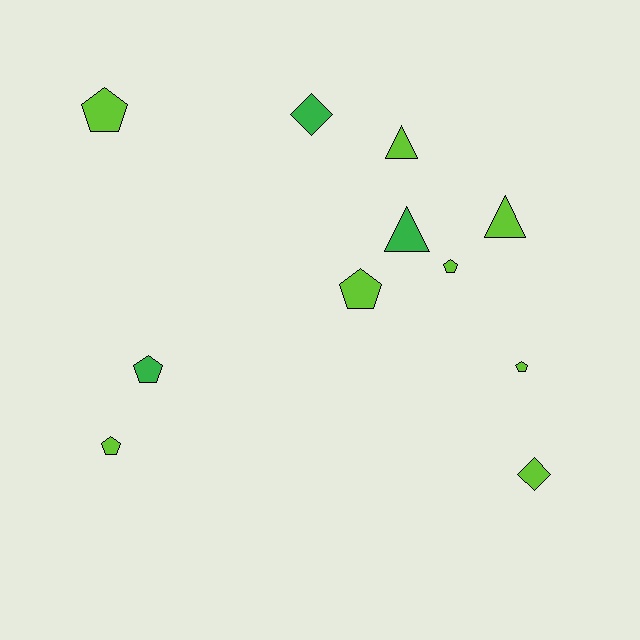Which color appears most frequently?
Lime, with 8 objects.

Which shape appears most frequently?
Pentagon, with 6 objects.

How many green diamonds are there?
There is 1 green diamond.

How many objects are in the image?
There are 11 objects.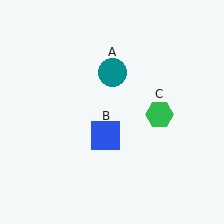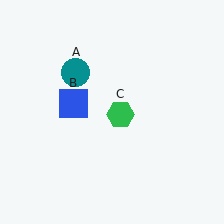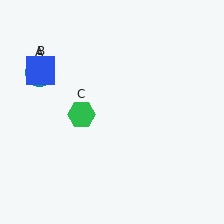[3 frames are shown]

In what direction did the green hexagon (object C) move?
The green hexagon (object C) moved left.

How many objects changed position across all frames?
3 objects changed position: teal circle (object A), blue square (object B), green hexagon (object C).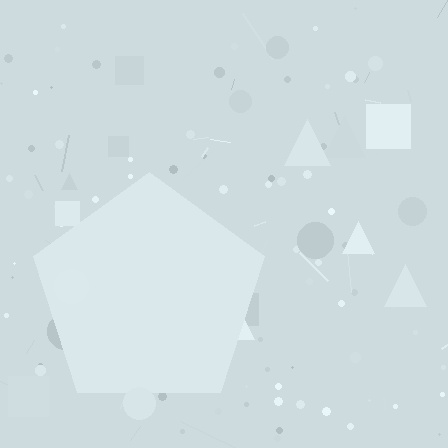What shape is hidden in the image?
A pentagon is hidden in the image.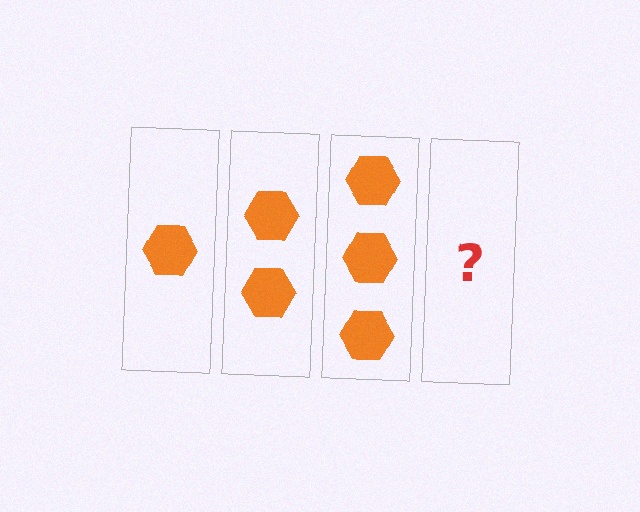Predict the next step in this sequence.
The next step is 4 hexagons.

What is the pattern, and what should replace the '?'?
The pattern is that each step adds one more hexagon. The '?' should be 4 hexagons.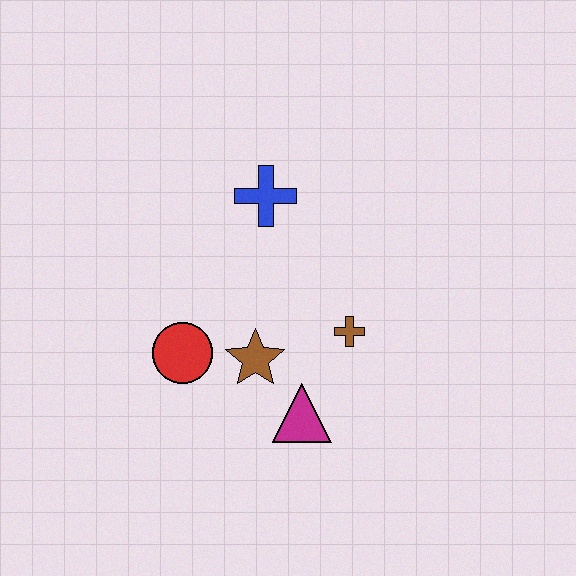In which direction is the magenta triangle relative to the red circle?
The magenta triangle is to the right of the red circle.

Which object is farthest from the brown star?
The blue cross is farthest from the brown star.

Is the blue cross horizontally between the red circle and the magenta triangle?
Yes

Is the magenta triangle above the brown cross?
No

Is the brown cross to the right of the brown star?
Yes